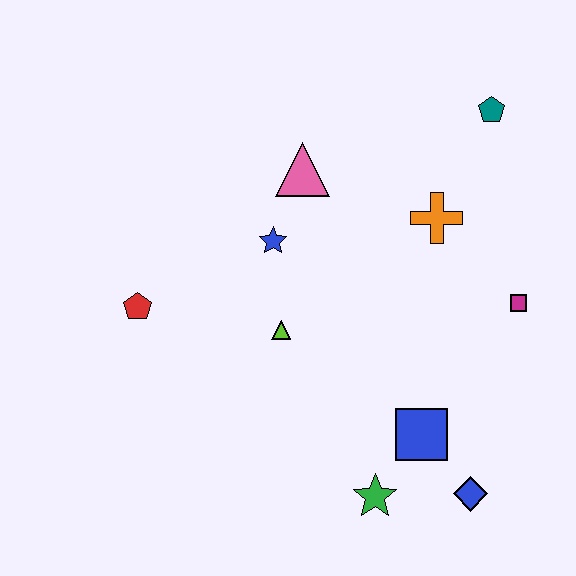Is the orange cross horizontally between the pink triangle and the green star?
No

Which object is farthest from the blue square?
The teal pentagon is farthest from the blue square.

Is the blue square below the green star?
No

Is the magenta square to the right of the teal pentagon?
Yes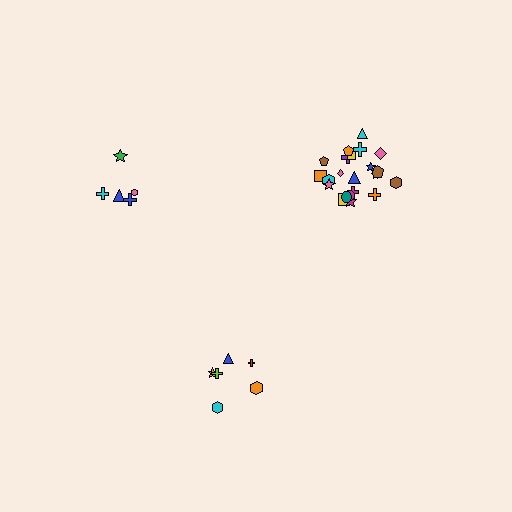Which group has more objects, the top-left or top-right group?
The top-right group.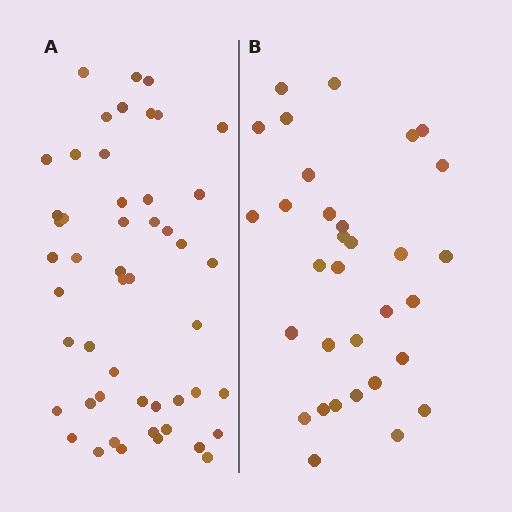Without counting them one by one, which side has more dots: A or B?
Region A (the left region) has more dots.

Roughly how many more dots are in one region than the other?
Region A has approximately 20 more dots than region B.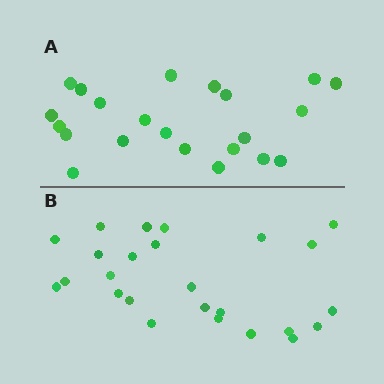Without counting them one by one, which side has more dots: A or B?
Region B (the bottom region) has more dots.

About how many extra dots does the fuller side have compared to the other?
Region B has just a few more — roughly 2 or 3 more dots than region A.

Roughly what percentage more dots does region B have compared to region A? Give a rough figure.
About 15% more.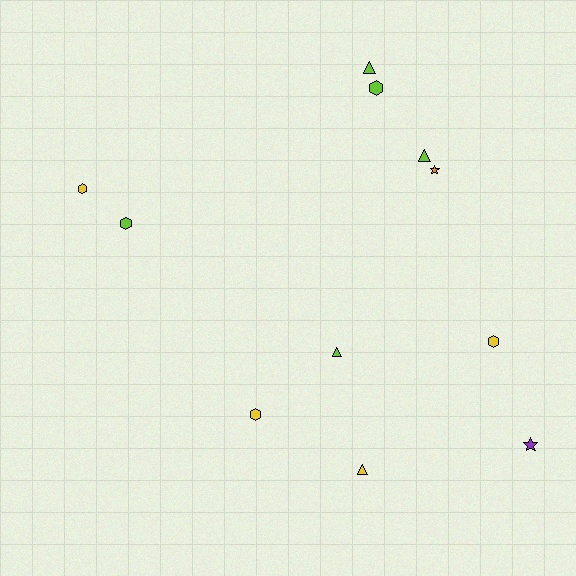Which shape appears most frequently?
Hexagon, with 5 objects.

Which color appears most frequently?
Lime, with 5 objects.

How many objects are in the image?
There are 11 objects.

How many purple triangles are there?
There are no purple triangles.